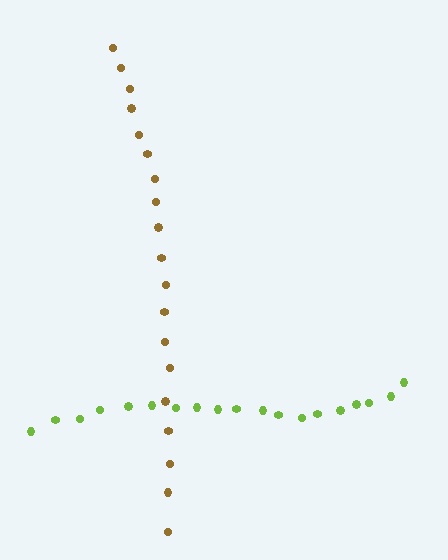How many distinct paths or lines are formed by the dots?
There are 2 distinct paths.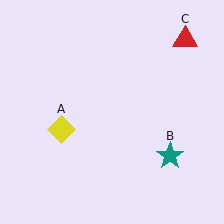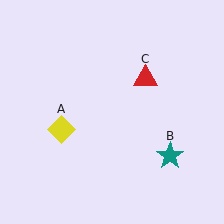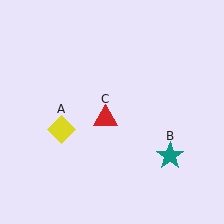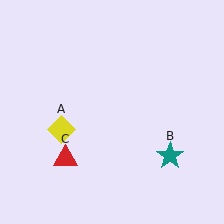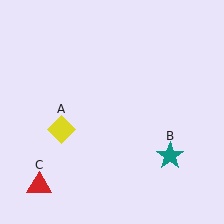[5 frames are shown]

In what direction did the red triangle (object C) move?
The red triangle (object C) moved down and to the left.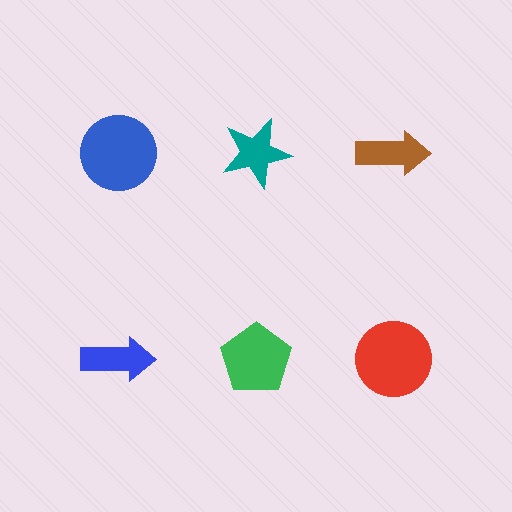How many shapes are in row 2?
3 shapes.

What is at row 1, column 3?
A brown arrow.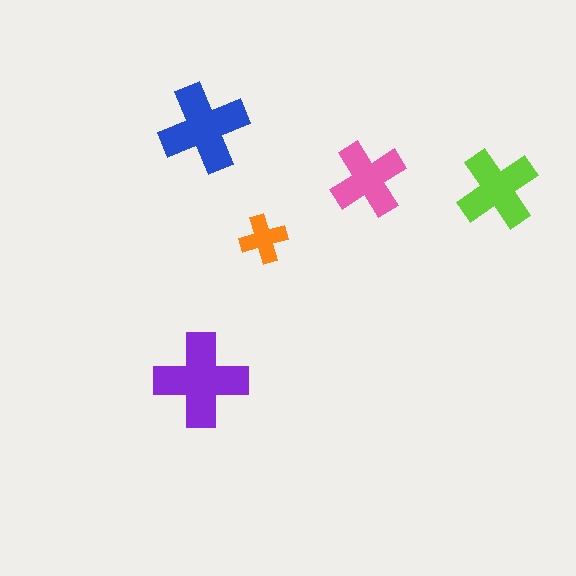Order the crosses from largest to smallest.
the purple one, the blue one, the lime one, the pink one, the orange one.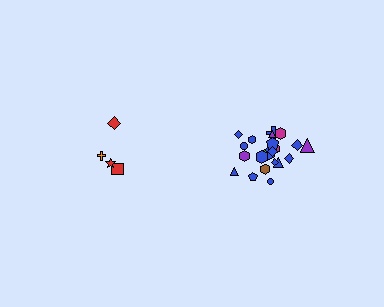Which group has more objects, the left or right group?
The right group.